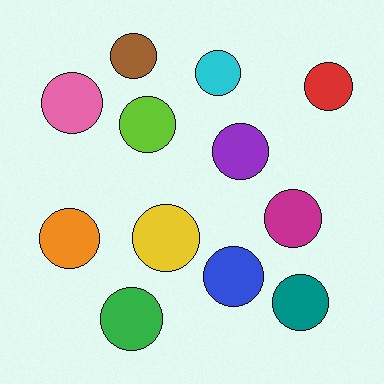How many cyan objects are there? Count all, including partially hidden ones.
There is 1 cyan object.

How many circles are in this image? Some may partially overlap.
There are 12 circles.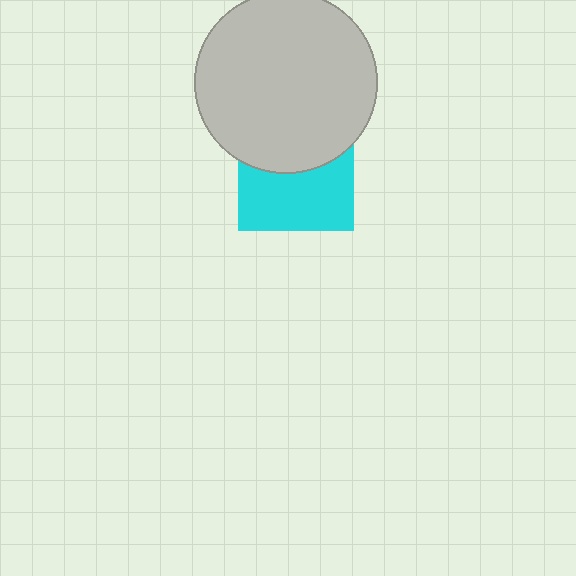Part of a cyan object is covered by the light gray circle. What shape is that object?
It is a square.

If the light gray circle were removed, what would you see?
You would see the complete cyan square.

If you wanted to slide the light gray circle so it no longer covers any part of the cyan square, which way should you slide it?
Slide it up — that is the most direct way to separate the two shapes.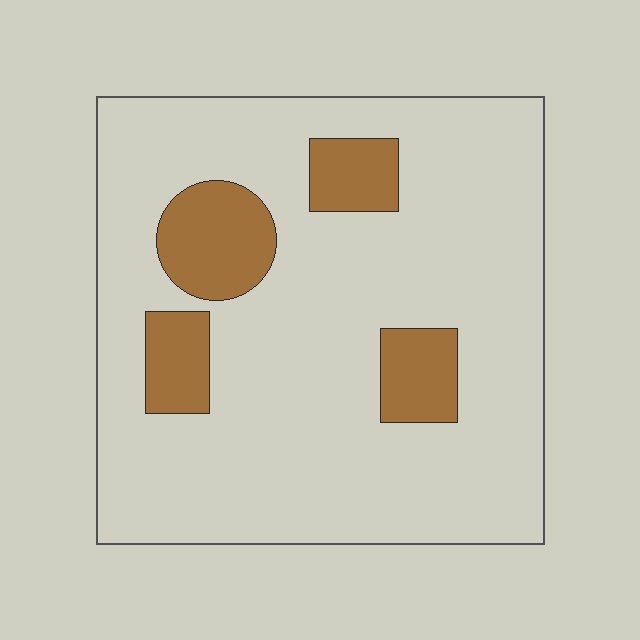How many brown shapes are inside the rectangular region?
4.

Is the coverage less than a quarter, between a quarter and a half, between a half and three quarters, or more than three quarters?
Less than a quarter.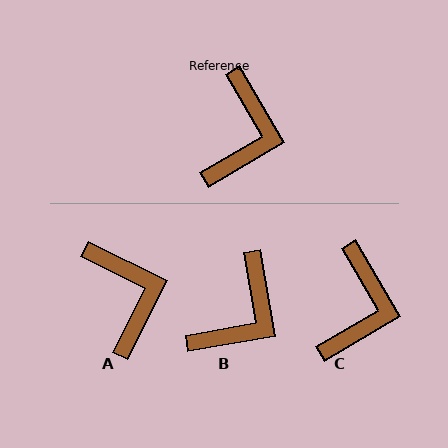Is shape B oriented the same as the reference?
No, it is off by about 21 degrees.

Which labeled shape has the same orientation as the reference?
C.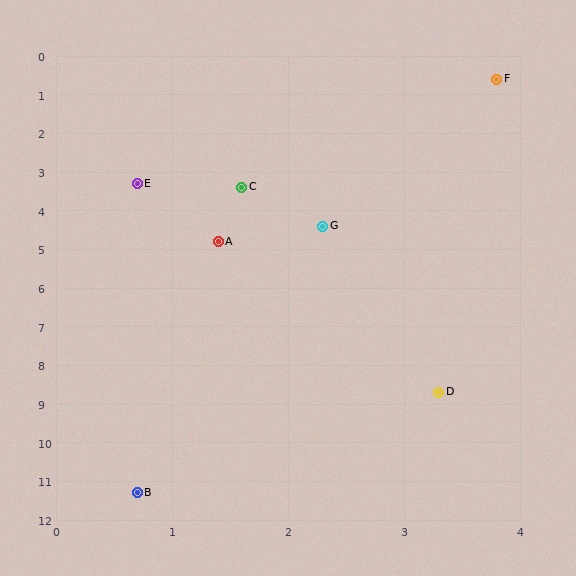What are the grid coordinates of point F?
Point F is at approximately (3.8, 0.6).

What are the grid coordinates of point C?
Point C is at approximately (1.6, 3.4).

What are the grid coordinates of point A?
Point A is at approximately (1.4, 4.8).